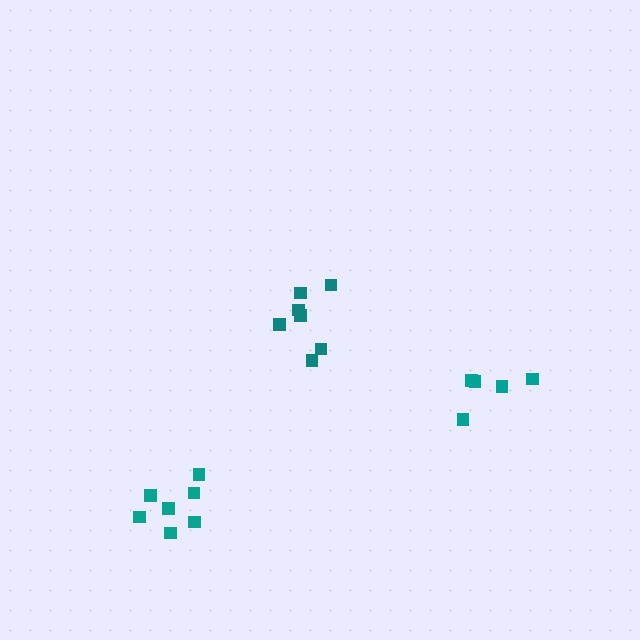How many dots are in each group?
Group 1: 7 dots, Group 2: 7 dots, Group 3: 5 dots (19 total).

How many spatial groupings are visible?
There are 3 spatial groupings.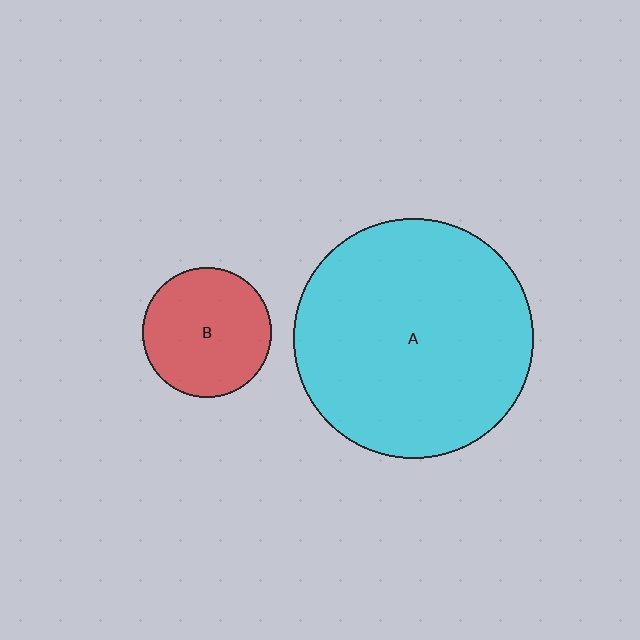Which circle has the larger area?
Circle A (cyan).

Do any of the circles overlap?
No, none of the circles overlap.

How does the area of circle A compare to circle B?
Approximately 3.4 times.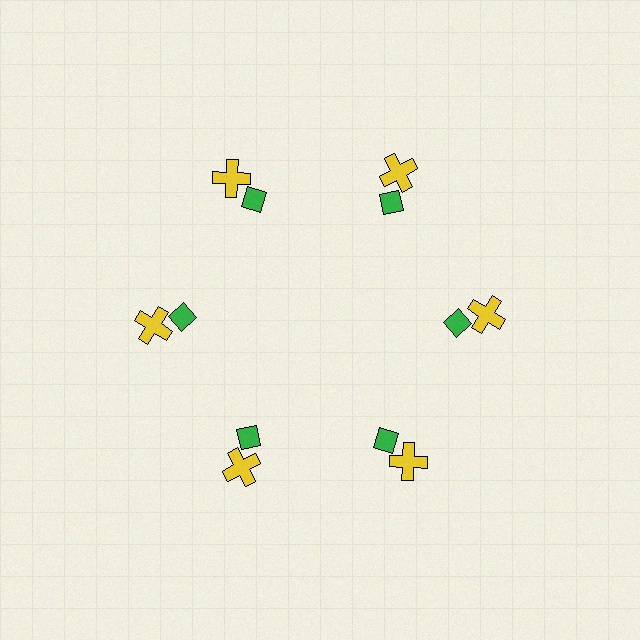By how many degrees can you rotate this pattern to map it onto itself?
The pattern maps onto itself every 60 degrees of rotation.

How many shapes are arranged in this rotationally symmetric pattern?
There are 12 shapes, arranged in 6 groups of 2.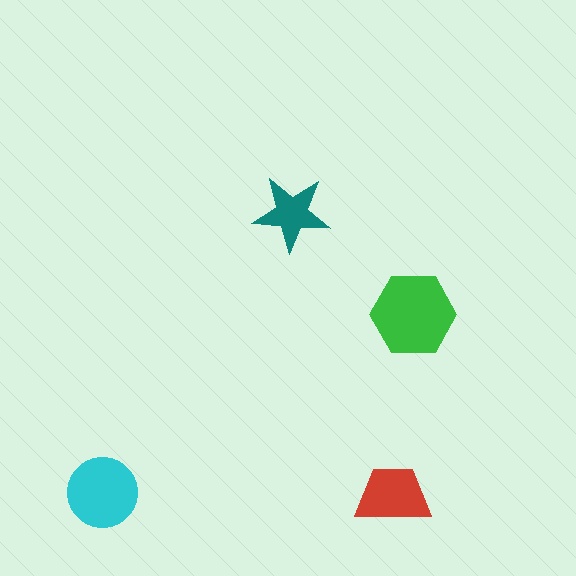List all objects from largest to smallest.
The green hexagon, the cyan circle, the red trapezoid, the teal star.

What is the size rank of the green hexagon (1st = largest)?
1st.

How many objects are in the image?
There are 4 objects in the image.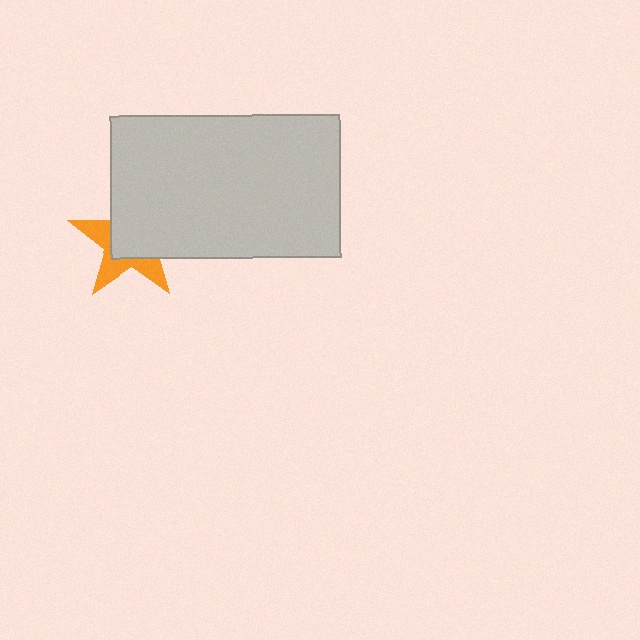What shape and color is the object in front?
The object in front is a light gray rectangle.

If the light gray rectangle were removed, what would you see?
You would see the complete orange star.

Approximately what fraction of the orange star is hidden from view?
Roughly 58% of the orange star is hidden behind the light gray rectangle.